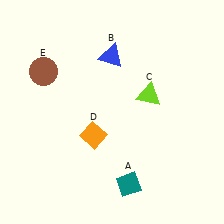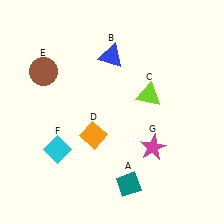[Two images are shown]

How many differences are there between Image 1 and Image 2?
There are 2 differences between the two images.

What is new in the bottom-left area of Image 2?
A cyan diamond (F) was added in the bottom-left area of Image 2.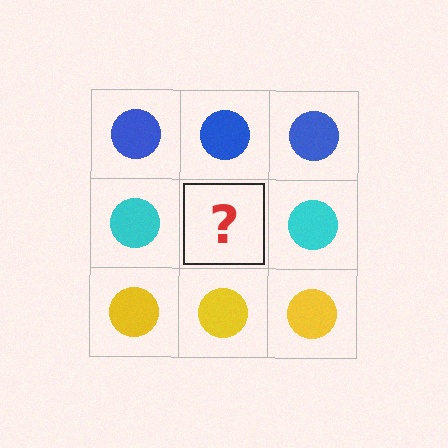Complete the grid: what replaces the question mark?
The question mark should be replaced with a cyan circle.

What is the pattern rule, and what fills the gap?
The rule is that each row has a consistent color. The gap should be filled with a cyan circle.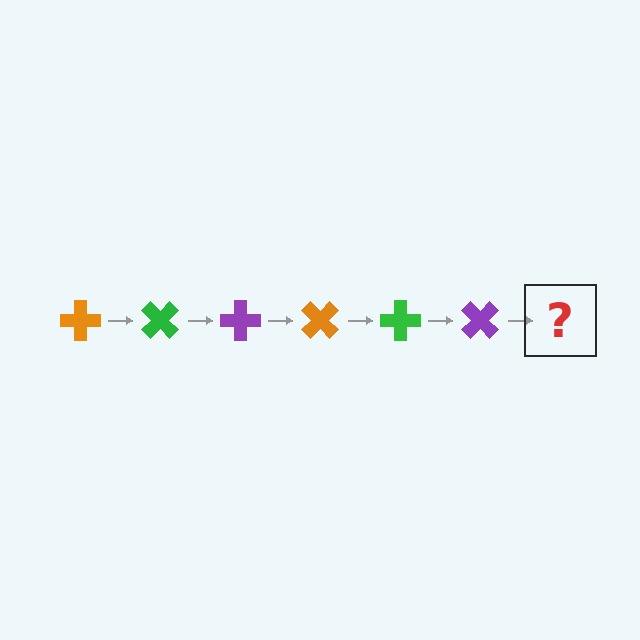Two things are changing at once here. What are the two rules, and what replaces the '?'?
The two rules are that it rotates 45 degrees each step and the color cycles through orange, green, and purple. The '?' should be an orange cross, rotated 270 degrees from the start.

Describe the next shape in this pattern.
It should be an orange cross, rotated 270 degrees from the start.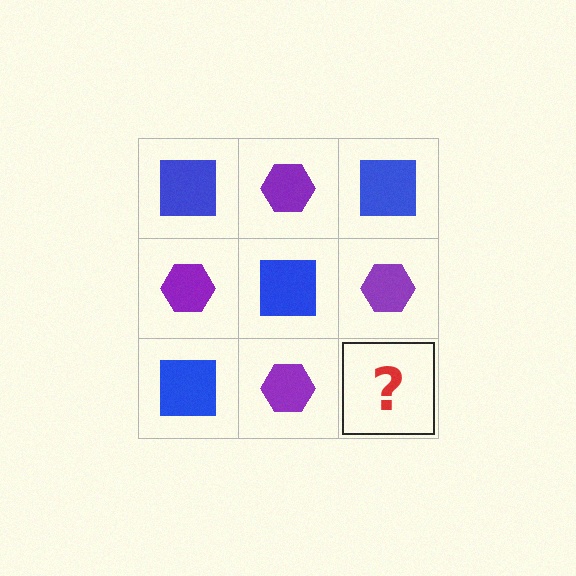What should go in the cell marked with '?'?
The missing cell should contain a blue square.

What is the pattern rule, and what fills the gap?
The rule is that it alternates blue square and purple hexagon in a checkerboard pattern. The gap should be filled with a blue square.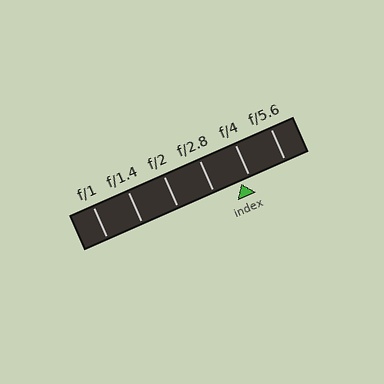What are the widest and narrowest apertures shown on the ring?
The widest aperture shown is f/1 and the narrowest is f/5.6.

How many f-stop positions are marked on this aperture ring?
There are 6 f-stop positions marked.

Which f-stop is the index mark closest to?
The index mark is closest to f/4.